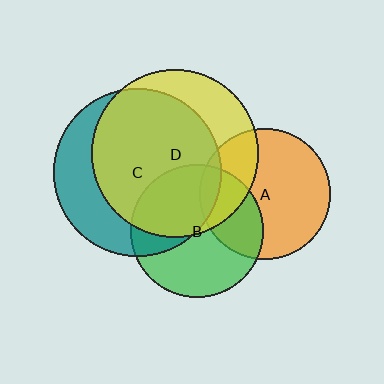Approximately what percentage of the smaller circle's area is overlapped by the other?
Approximately 30%.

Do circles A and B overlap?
Yes.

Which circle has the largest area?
Circle C (teal).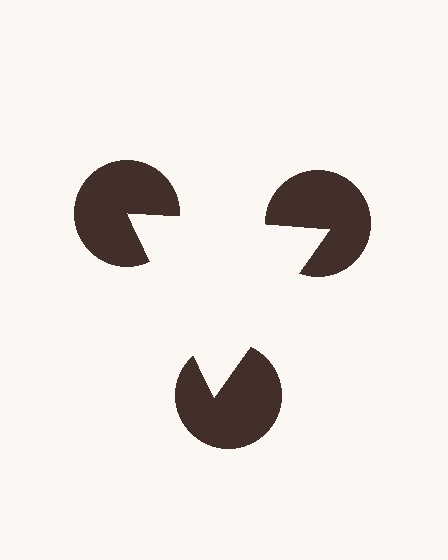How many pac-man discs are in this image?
There are 3 — one at each vertex of the illusory triangle.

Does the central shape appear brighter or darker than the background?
It typically appears slightly brighter than the background, even though no actual brightness change is drawn.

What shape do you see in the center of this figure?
An illusory triangle — its edges are inferred from the aligned wedge cuts in the pac-man discs, not physically drawn.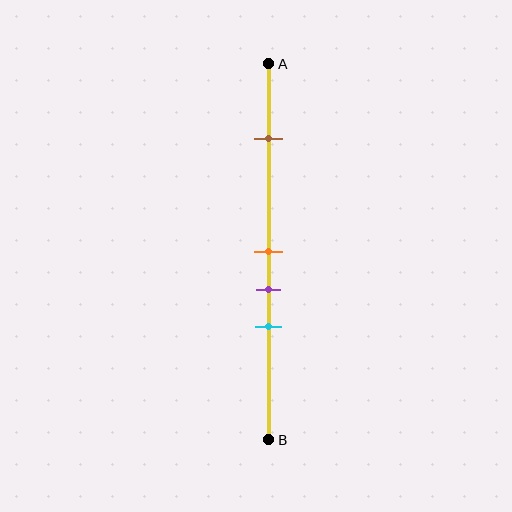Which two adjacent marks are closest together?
The orange and purple marks are the closest adjacent pair.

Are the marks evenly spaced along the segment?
No, the marks are not evenly spaced.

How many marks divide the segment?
There are 4 marks dividing the segment.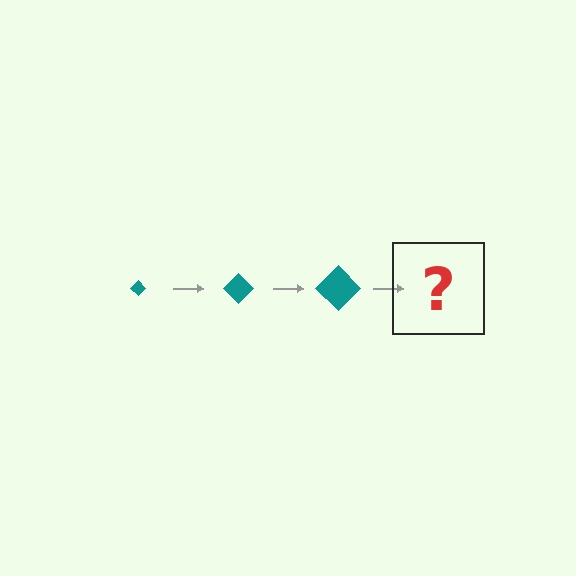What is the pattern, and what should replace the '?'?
The pattern is that the diamond gets progressively larger each step. The '?' should be a teal diamond, larger than the previous one.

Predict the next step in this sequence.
The next step is a teal diamond, larger than the previous one.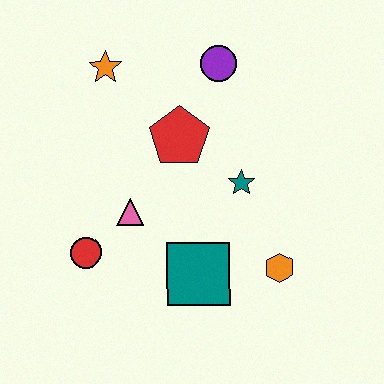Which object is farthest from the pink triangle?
The purple circle is farthest from the pink triangle.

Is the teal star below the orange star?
Yes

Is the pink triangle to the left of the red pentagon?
Yes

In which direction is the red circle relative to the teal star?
The red circle is to the left of the teal star.